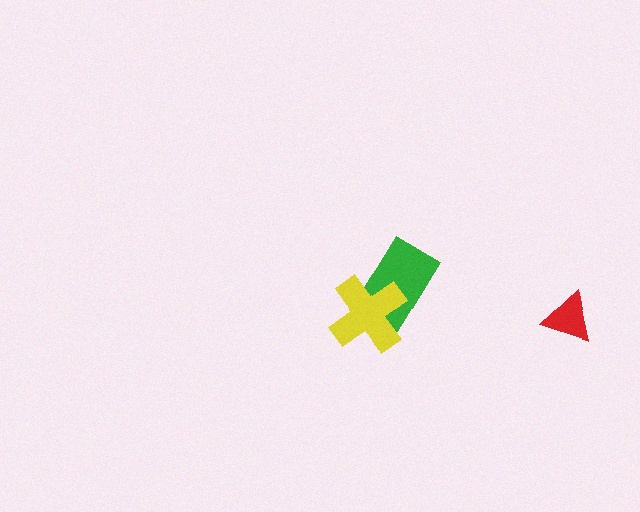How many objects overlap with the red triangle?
0 objects overlap with the red triangle.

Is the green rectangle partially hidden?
Yes, it is partially covered by another shape.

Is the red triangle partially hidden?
No, no other shape covers it.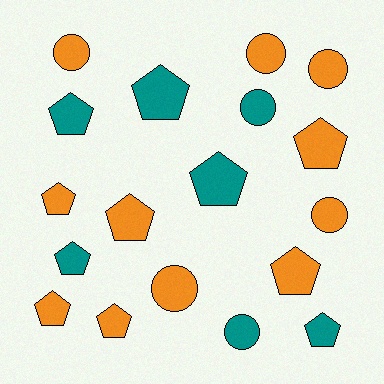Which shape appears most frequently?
Pentagon, with 11 objects.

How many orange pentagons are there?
There are 6 orange pentagons.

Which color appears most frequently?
Orange, with 11 objects.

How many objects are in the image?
There are 18 objects.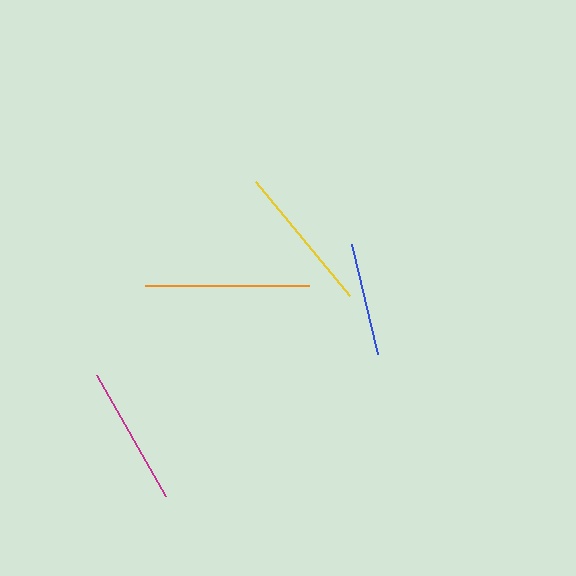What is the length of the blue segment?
The blue segment is approximately 113 pixels long.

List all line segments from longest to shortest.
From longest to shortest: orange, yellow, magenta, blue.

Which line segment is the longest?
The orange line is the longest at approximately 164 pixels.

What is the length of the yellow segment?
The yellow segment is approximately 148 pixels long.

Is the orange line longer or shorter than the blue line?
The orange line is longer than the blue line.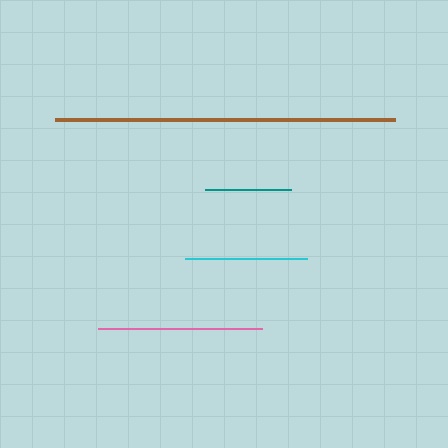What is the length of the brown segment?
The brown segment is approximately 340 pixels long.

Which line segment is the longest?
The brown line is the longest at approximately 340 pixels.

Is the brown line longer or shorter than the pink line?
The brown line is longer than the pink line.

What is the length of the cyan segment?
The cyan segment is approximately 122 pixels long.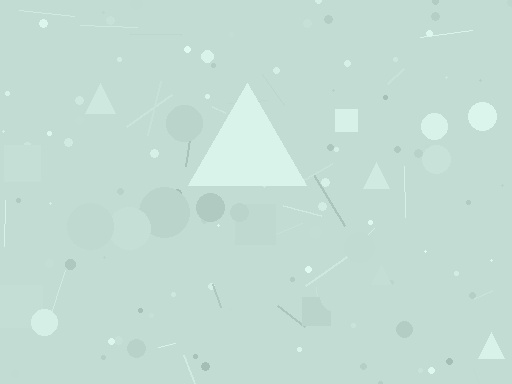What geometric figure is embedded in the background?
A triangle is embedded in the background.